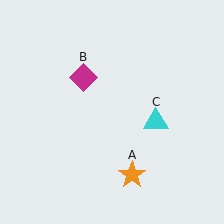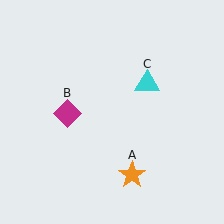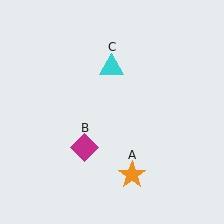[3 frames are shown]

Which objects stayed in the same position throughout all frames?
Orange star (object A) remained stationary.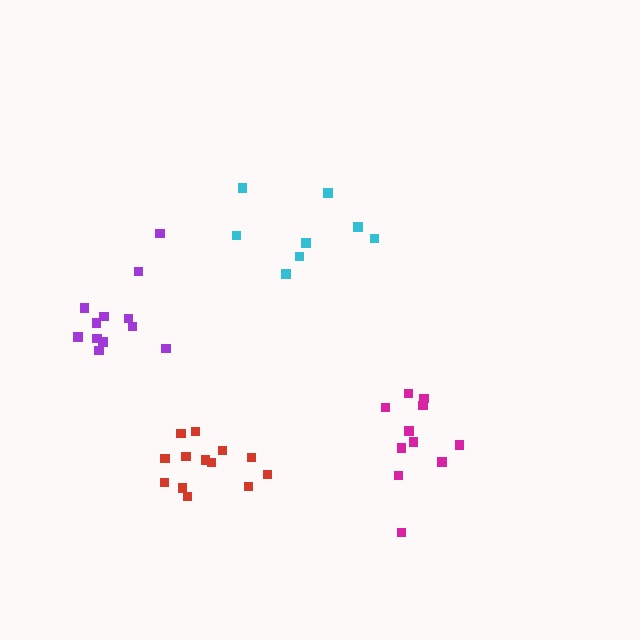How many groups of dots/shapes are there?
There are 4 groups.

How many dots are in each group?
Group 1: 8 dots, Group 2: 13 dots, Group 3: 12 dots, Group 4: 11 dots (44 total).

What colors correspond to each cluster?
The clusters are colored: cyan, red, purple, magenta.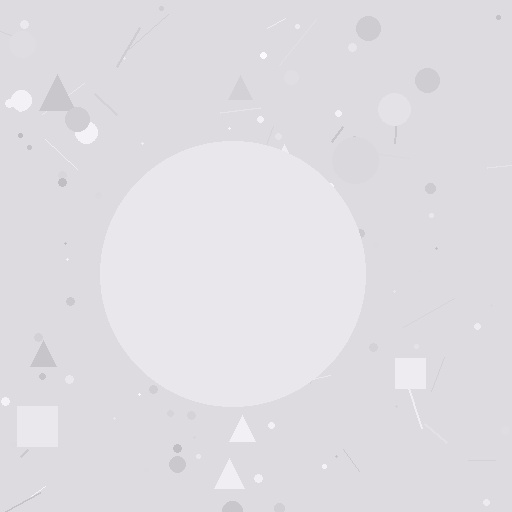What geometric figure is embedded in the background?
A circle is embedded in the background.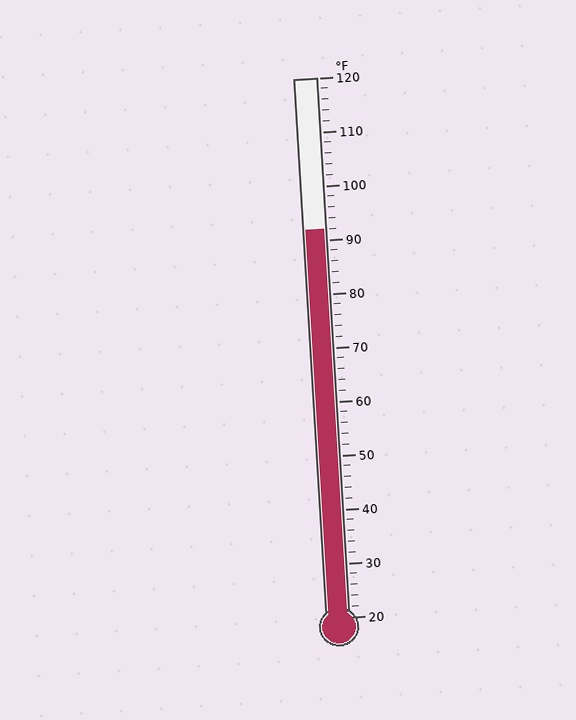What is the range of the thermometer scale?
The thermometer scale ranges from 20°F to 120°F.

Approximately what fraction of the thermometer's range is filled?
The thermometer is filled to approximately 70% of its range.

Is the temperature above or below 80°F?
The temperature is above 80°F.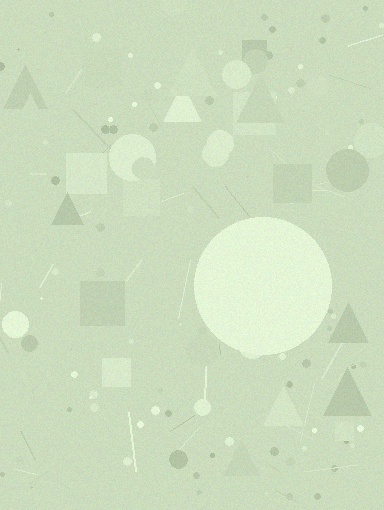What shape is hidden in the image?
A circle is hidden in the image.